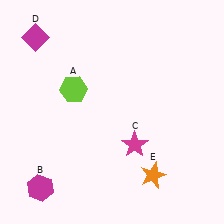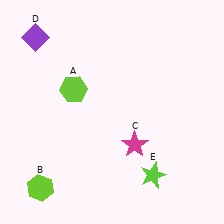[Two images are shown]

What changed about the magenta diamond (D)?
In Image 1, D is magenta. In Image 2, it changed to purple.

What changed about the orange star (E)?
In Image 1, E is orange. In Image 2, it changed to lime.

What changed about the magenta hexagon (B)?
In Image 1, B is magenta. In Image 2, it changed to lime.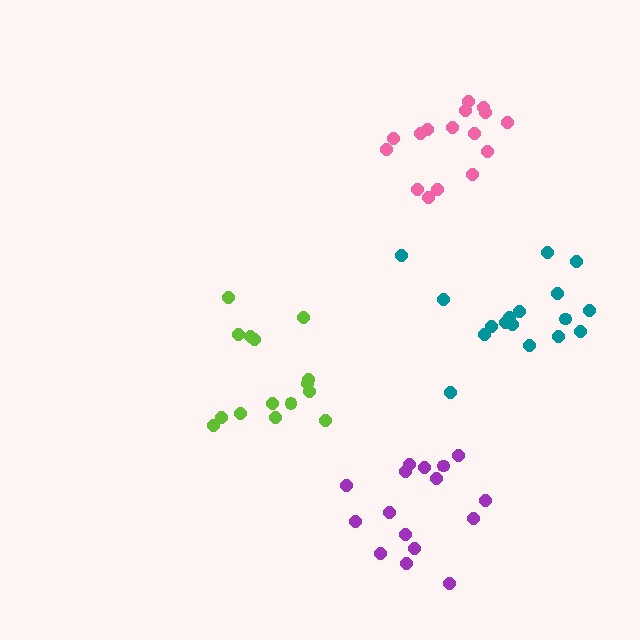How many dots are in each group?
Group 1: 15 dots, Group 2: 17 dots, Group 3: 16 dots, Group 4: 16 dots (64 total).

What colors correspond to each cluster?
The clusters are colored: lime, teal, pink, purple.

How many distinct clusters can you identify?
There are 4 distinct clusters.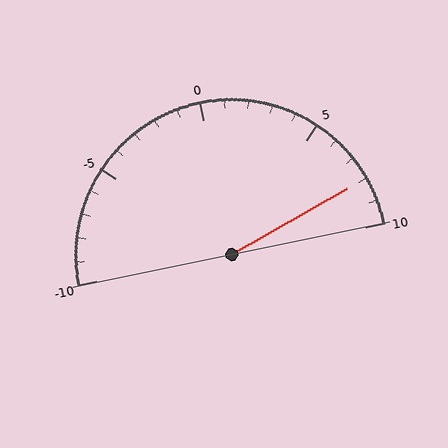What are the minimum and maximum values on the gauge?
The gauge ranges from -10 to 10.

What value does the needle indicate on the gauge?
The needle indicates approximately 8.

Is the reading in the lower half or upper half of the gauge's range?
The reading is in the upper half of the range (-10 to 10).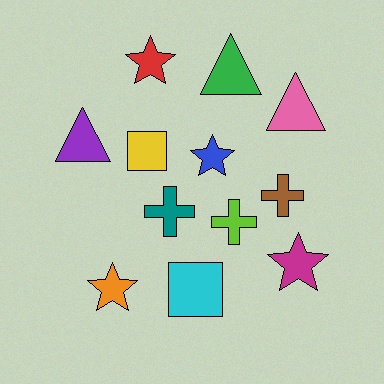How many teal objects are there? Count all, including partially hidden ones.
There is 1 teal object.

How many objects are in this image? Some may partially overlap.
There are 12 objects.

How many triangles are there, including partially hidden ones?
There are 3 triangles.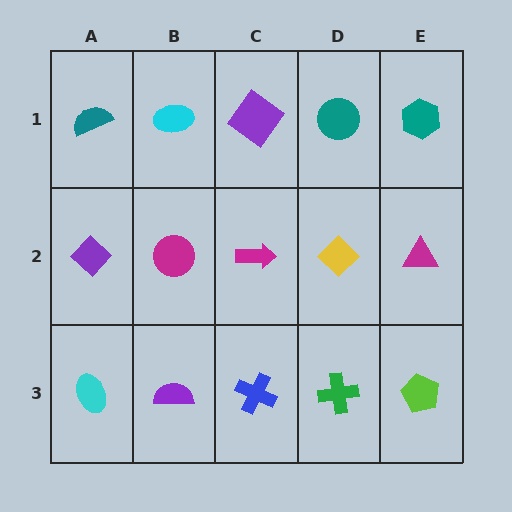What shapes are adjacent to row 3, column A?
A purple diamond (row 2, column A), a purple semicircle (row 3, column B).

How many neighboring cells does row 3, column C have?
3.